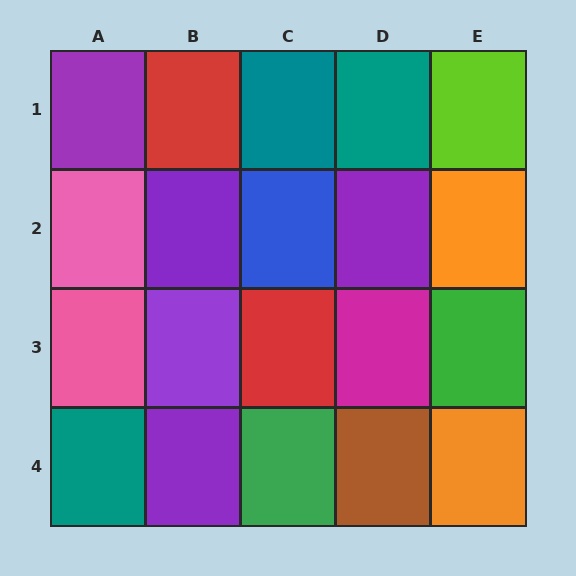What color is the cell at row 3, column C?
Red.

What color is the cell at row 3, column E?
Green.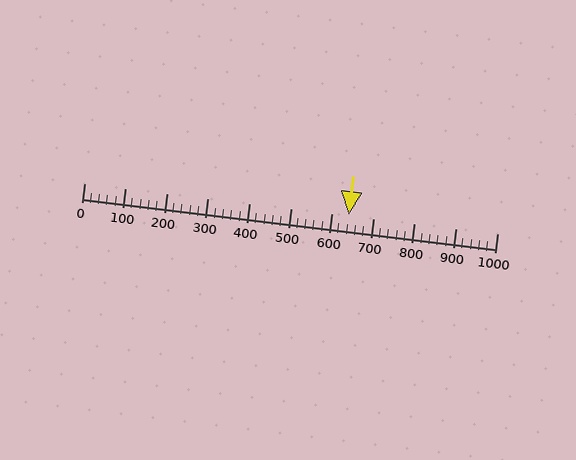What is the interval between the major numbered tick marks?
The major tick marks are spaced 100 units apart.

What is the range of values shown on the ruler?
The ruler shows values from 0 to 1000.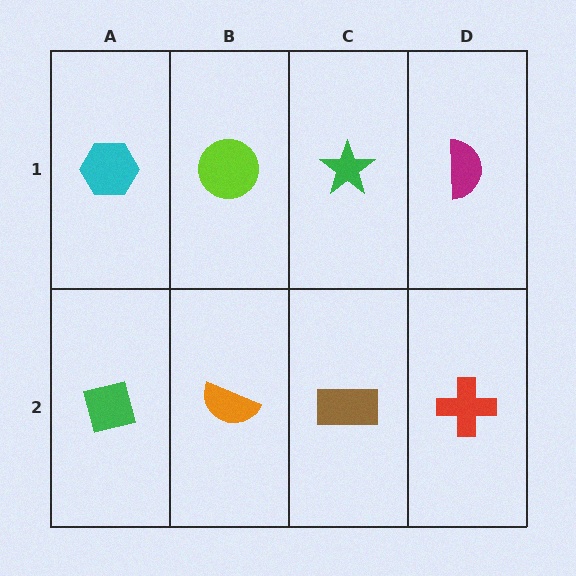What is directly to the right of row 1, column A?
A lime circle.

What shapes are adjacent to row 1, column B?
An orange semicircle (row 2, column B), a cyan hexagon (row 1, column A), a green star (row 1, column C).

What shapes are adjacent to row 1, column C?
A brown rectangle (row 2, column C), a lime circle (row 1, column B), a magenta semicircle (row 1, column D).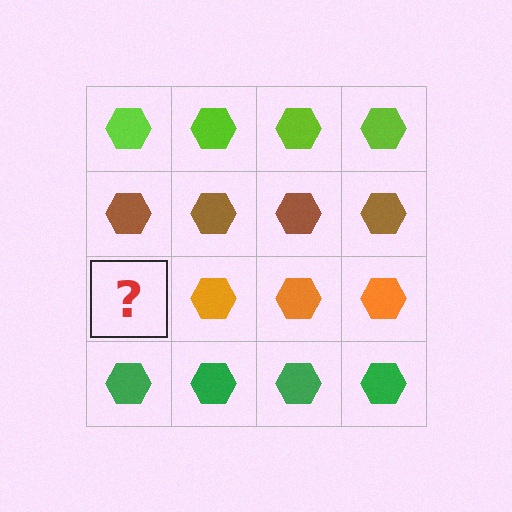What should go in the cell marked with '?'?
The missing cell should contain an orange hexagon.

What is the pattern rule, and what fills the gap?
The rule is that each row has a consistent color. The gap should be filled with an orange hexagon.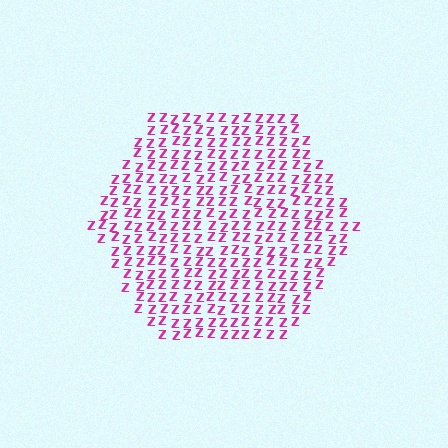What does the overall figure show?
The overall figure shows a hexagon.